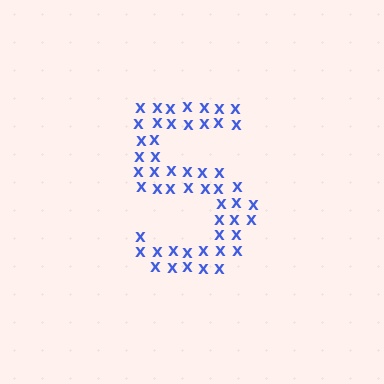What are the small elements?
The small elements are letter X's.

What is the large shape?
The large shape is the digit 5.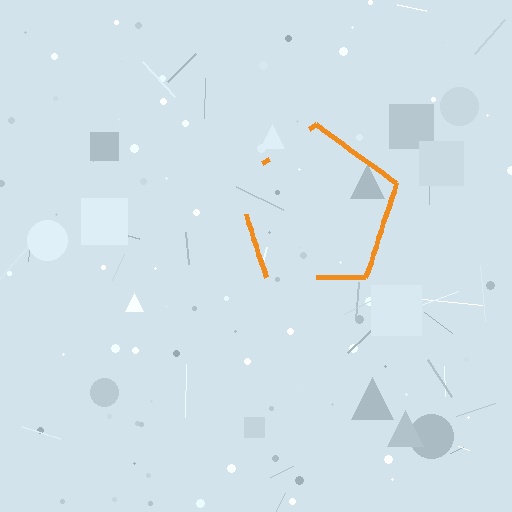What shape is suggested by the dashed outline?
The dashed outline suggests a pentagon.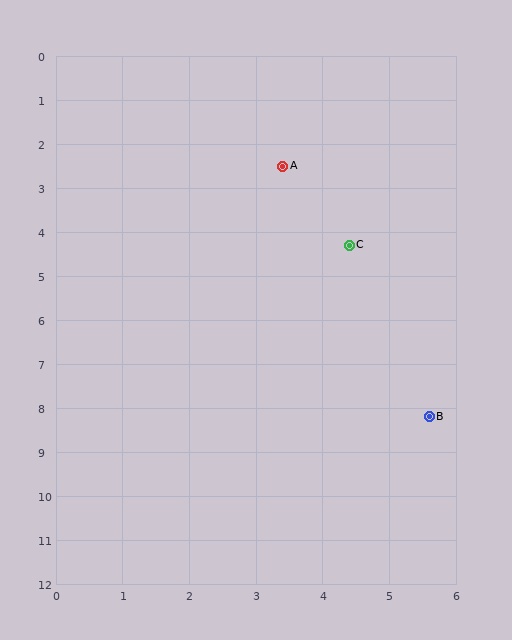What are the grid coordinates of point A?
Point A is at approximately (3.4, 2.5).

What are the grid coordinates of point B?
Point B is at approximately (5.6, 8.2).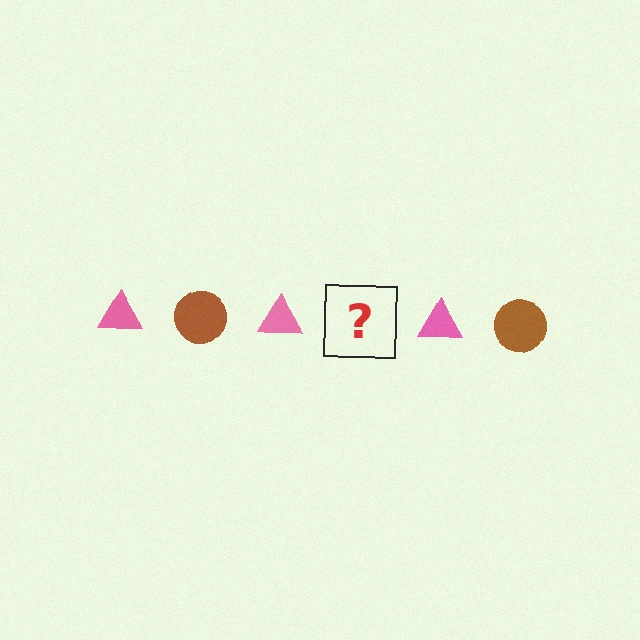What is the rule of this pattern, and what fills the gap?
The rule is that the pattern alternates between pink triangle and brown circle. The gap should be filled with a brown circle.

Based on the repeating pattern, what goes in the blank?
The blank should be a brown circle.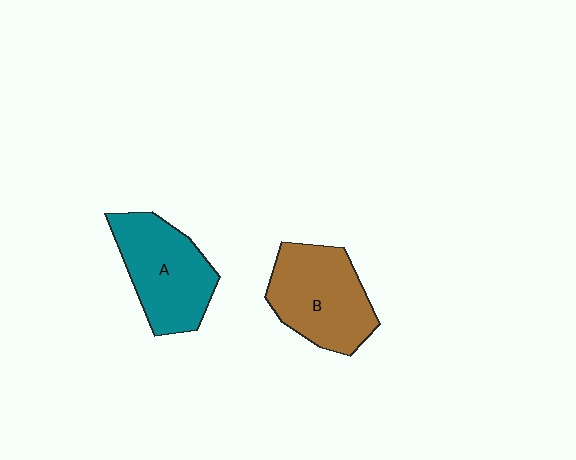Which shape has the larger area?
Shape B (brown).